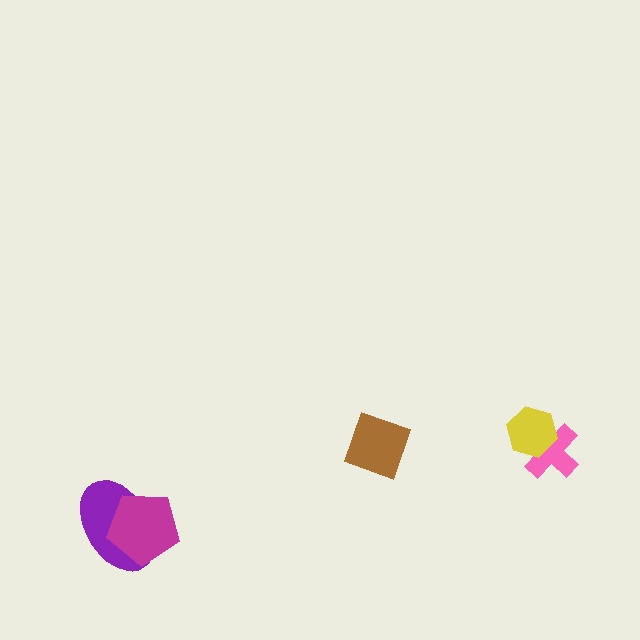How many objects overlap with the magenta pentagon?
1 object overlaps with the magenta pentagon.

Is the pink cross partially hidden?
Yes, it is partially covered by another shape.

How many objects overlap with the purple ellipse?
1 object overlaps with the purple ellipse.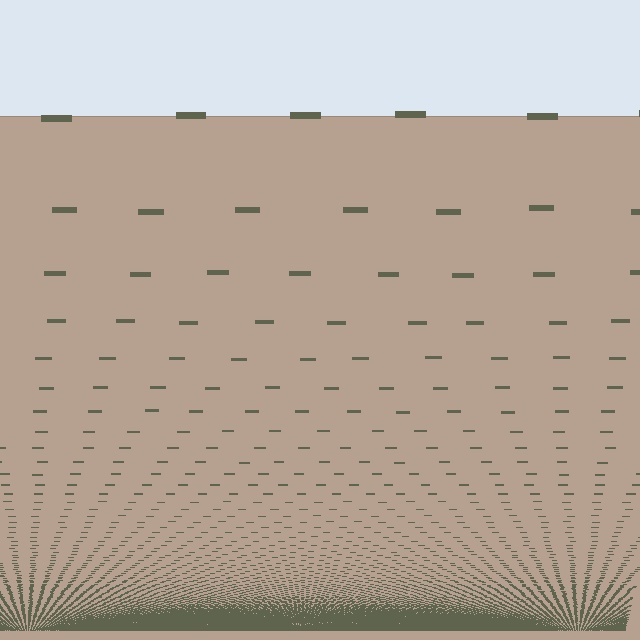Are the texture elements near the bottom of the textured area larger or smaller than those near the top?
Smaller. The gradient is inverted — elements near the bottom are smaller and denser.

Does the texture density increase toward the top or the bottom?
Density increases toward the bottom.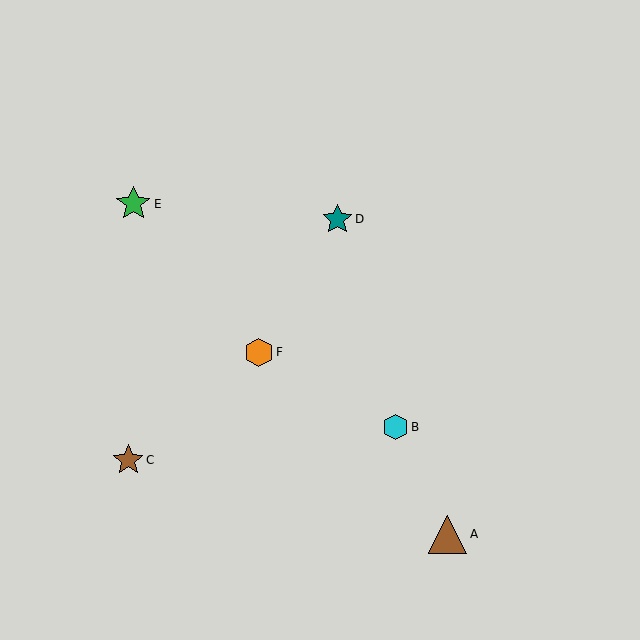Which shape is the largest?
The brown triangle (labeled A) is the largest.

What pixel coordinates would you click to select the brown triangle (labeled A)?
Click at (448, 534) to select the brown triangle A.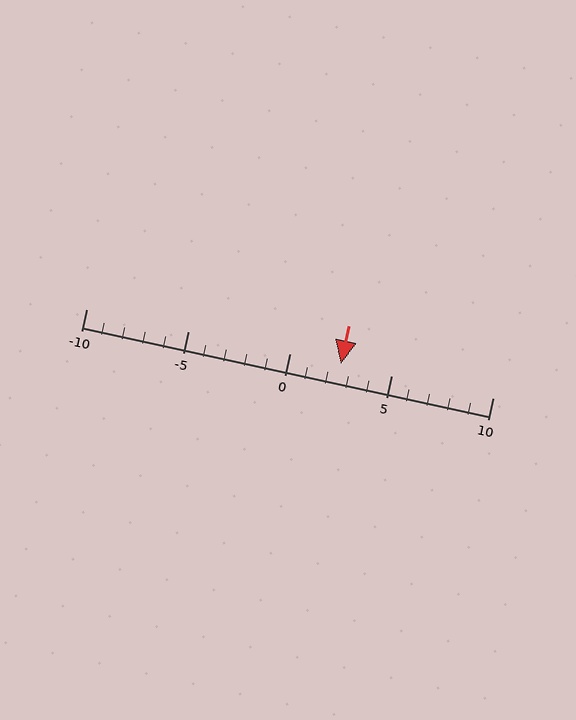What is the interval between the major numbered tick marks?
The major tick marks are spaced 5 units apart.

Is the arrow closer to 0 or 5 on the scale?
The arrow is closer to 5.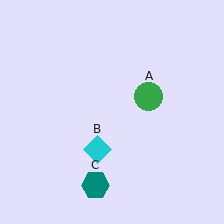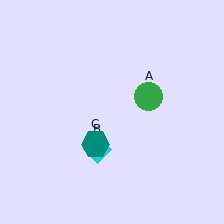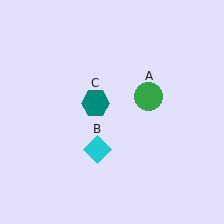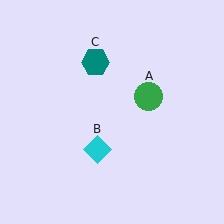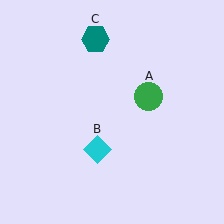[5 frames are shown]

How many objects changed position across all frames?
1 object changed position: teal hexagon (object C).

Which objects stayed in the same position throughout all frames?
Green circle (object A) and cyan diamond (object B) remained stationary.